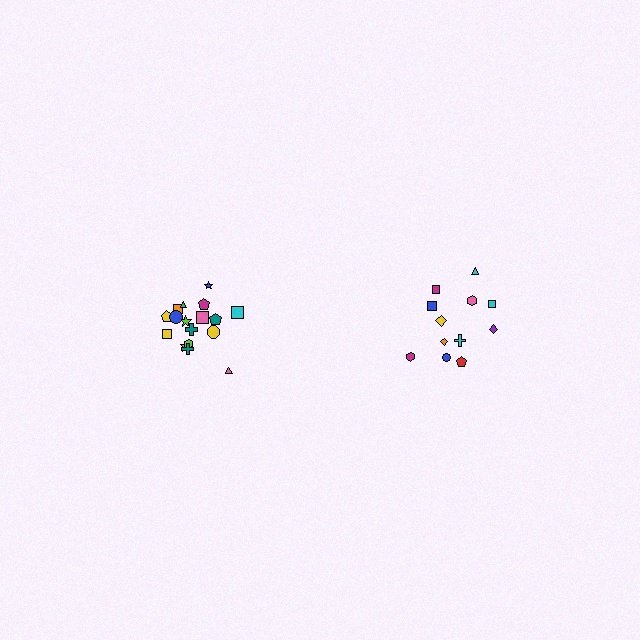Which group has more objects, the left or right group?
The left group.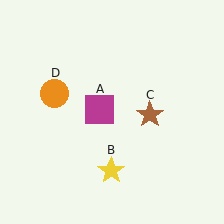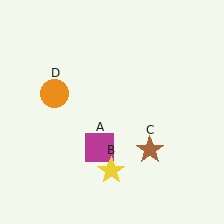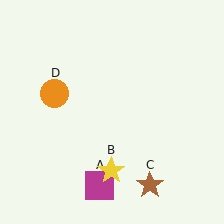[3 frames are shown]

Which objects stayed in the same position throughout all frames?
Yellow star (object B) and orange circle (object D) remained stationary.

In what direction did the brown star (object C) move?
The brown star (object C) moved down.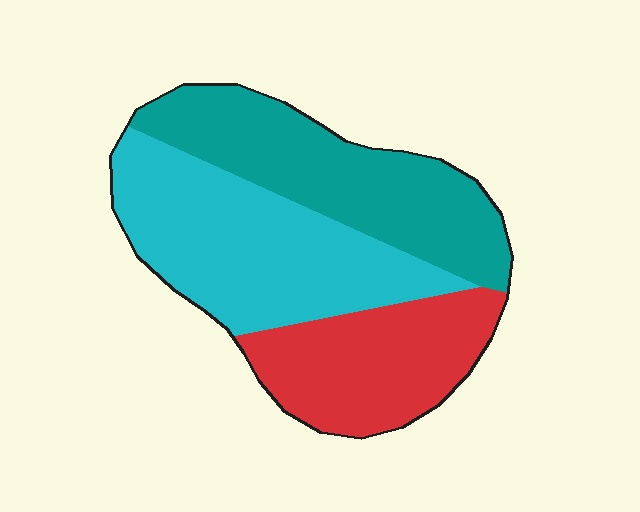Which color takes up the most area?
Cyan, at roughly 40%.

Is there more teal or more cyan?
Cyan.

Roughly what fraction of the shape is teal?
Teal covers roughly 35% of the shape.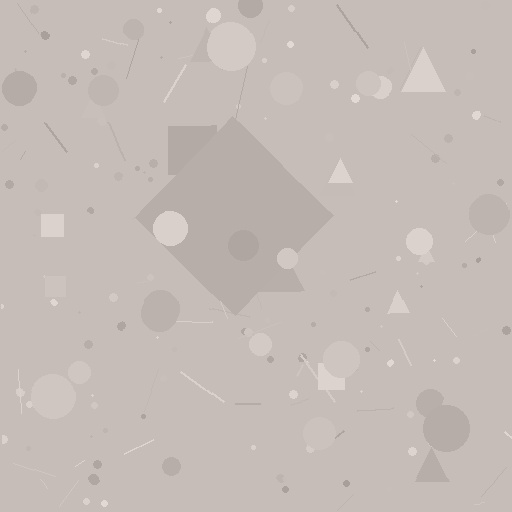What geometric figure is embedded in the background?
A diamond is embedded in the background.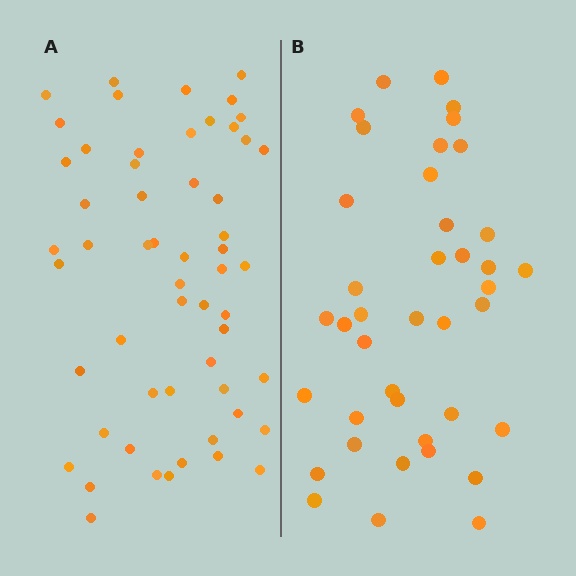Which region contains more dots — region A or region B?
Region A (the left region) has more dots.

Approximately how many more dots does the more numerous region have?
Region A has approximately 15 more dots than region B.